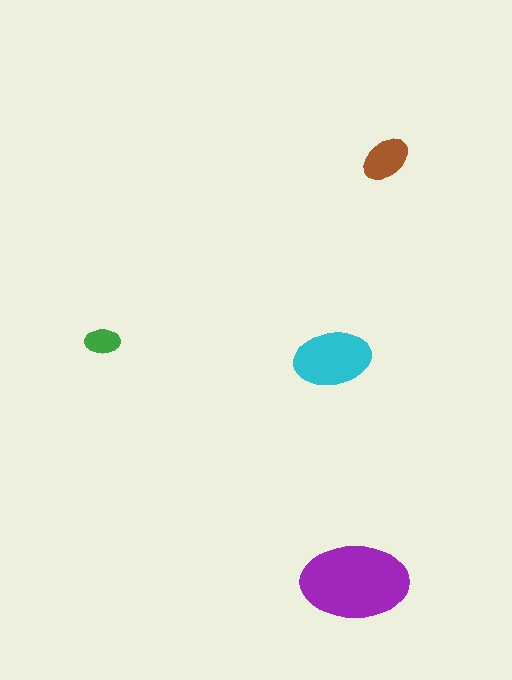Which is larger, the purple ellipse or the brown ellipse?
The purple one.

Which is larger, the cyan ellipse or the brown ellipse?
The cyan one.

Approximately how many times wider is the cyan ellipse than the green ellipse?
About 2 times wider.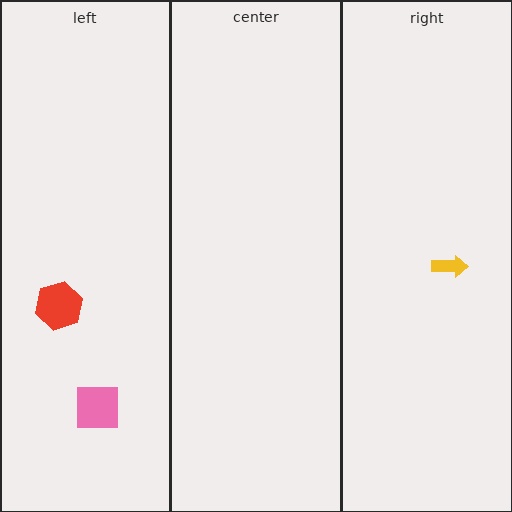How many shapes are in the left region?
2.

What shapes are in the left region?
The pink square, the red hexagon.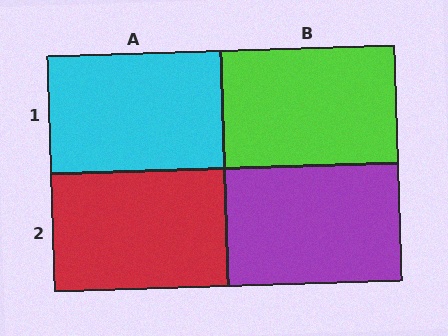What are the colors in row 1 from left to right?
Cyan, lime.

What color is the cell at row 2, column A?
Red.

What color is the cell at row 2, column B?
Purple.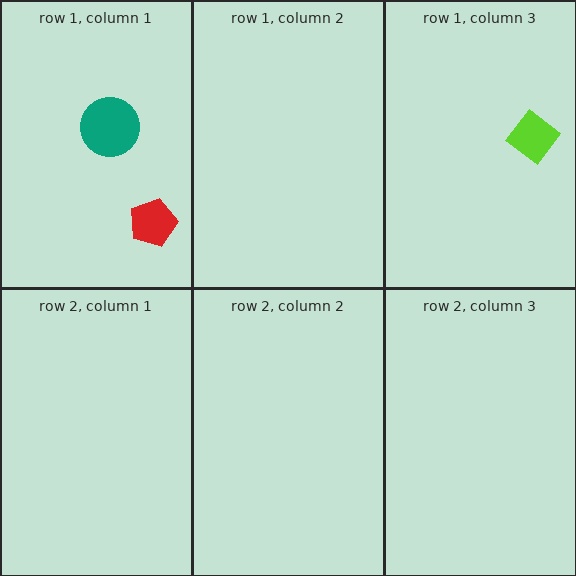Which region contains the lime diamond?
The row 1, column 3 region.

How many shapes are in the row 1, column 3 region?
1.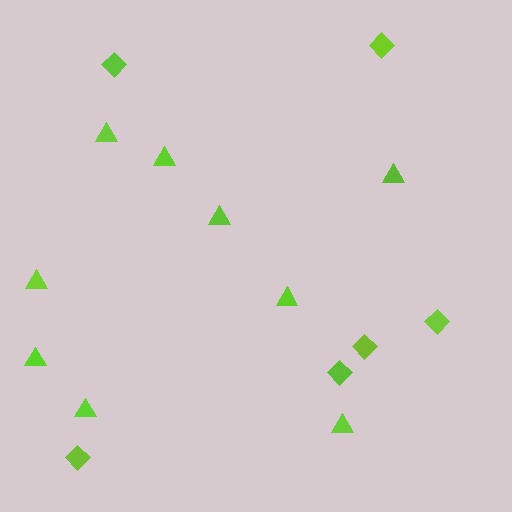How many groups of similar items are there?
There are 2 groups: one group of diamonds (6) and one group of triangles (9).